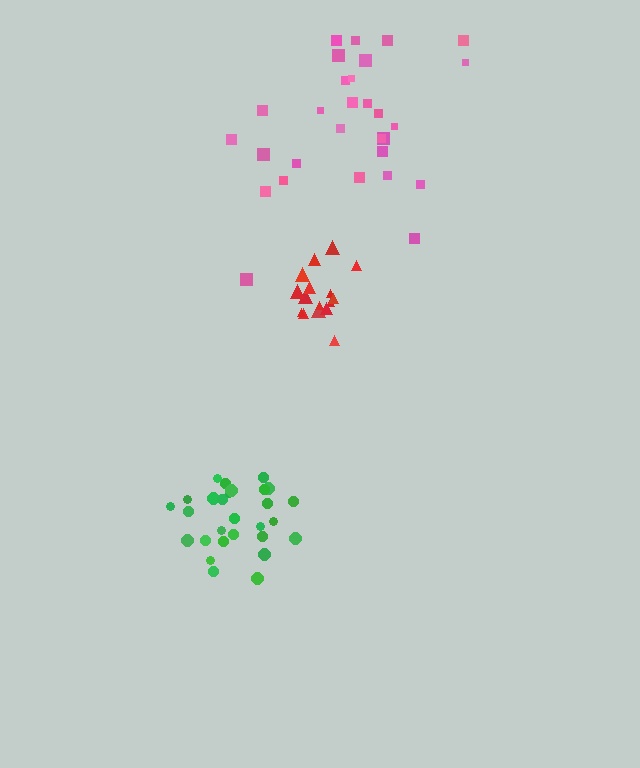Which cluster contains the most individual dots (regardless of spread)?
Pink (29).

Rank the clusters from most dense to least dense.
red, green, pink.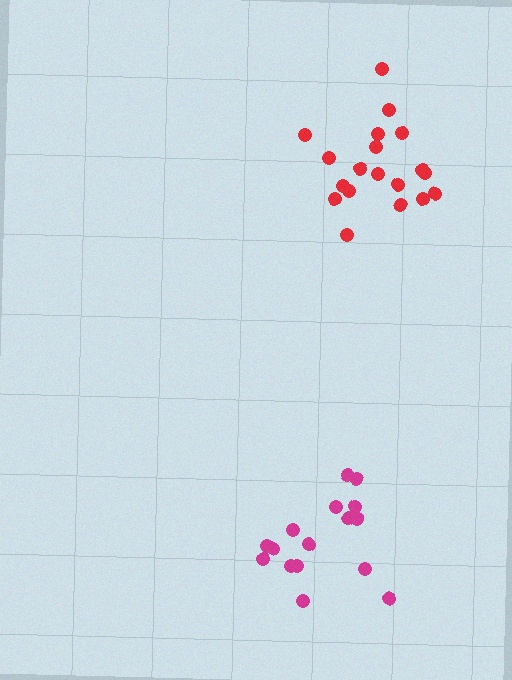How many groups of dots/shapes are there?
There are 2 groups.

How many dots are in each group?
Group 1: 17 dots, Group 2: 19 dots (36 total).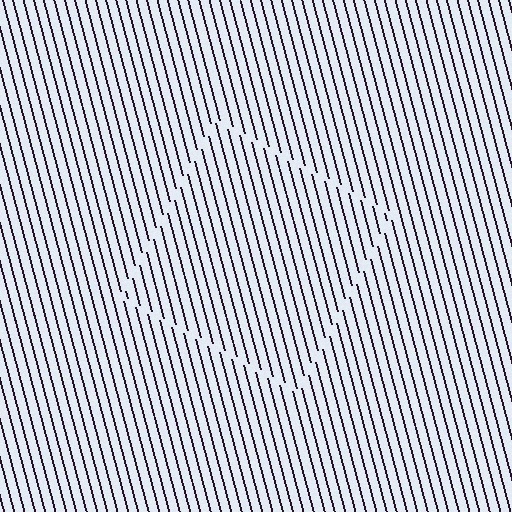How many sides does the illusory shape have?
4 sides — the line-ends trace a square.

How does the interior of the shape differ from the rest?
The interior of the shape contains the same grating, shifted by half a period — the contour is defined by the phase discontinuity where line-ends from the inner and outer gratings abut.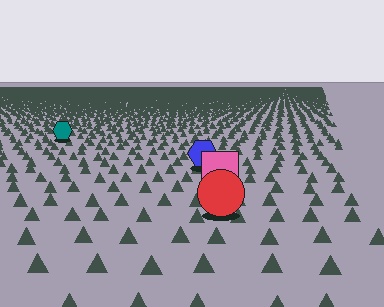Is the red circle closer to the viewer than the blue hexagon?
Yes. The red circle is closer — you can tell from the texture gradient: the ground texture is coarser near it.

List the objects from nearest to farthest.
From nearest to farthest: the red circle, the pink square, the blue hexagon, the teal hexagon.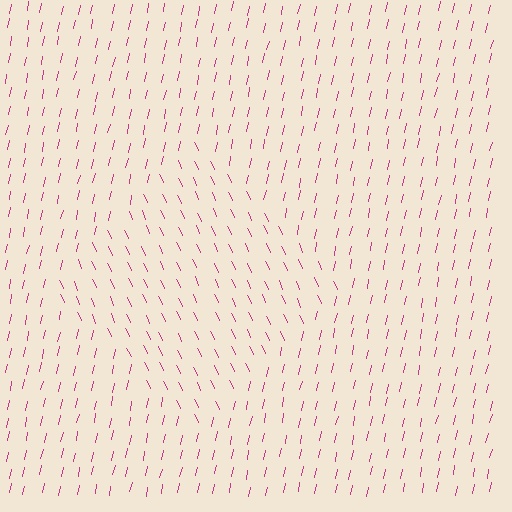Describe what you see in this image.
The image is filled with small magenta line segments. A diamond region in the image has lines oriented differently from the surrounding lines, creating a visible texture boundary.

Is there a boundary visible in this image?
Yes, there is a texture boundary formed by a change in line orientation.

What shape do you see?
I see a diamond.